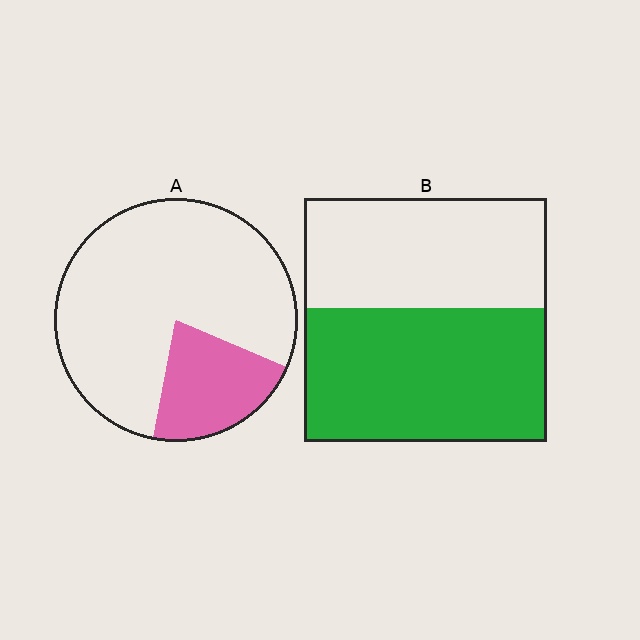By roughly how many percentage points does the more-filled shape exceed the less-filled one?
By roughly 35 percentage points (B over A).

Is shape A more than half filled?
No.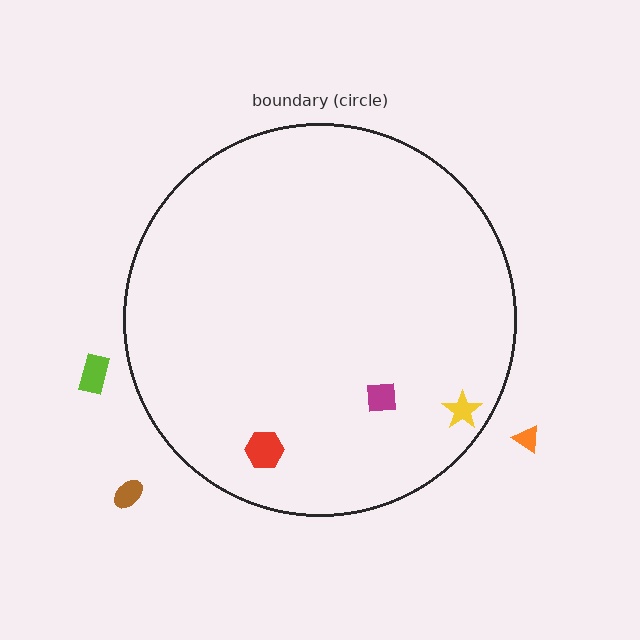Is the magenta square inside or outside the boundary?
Inside.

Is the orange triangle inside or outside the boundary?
Outside.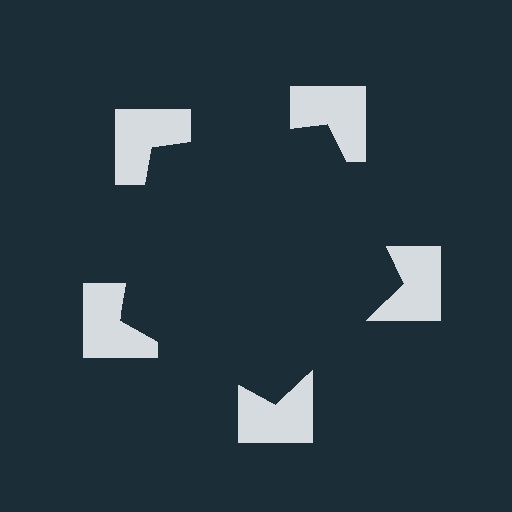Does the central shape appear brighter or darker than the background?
It typically appears slightly darker than the background, even though no actual brightness change is drawn.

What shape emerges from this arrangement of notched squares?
An illusory pentagon — its edges are inferred from the aligned wedge cuts in the notched squares, not physically drawn.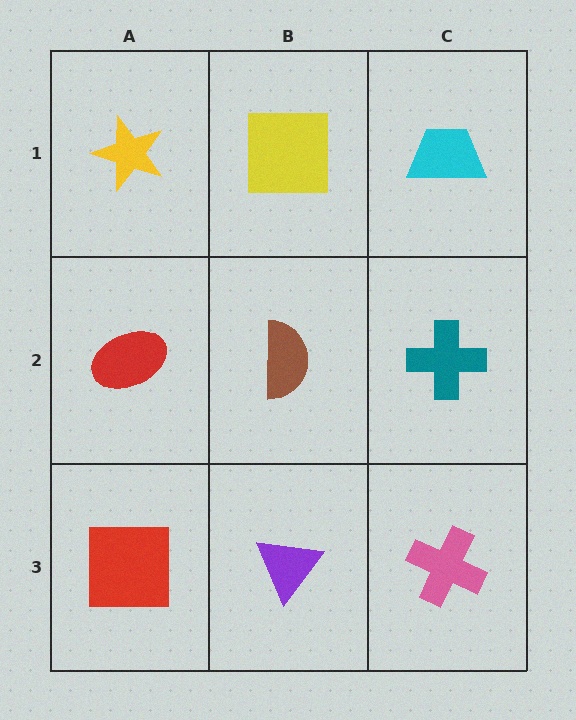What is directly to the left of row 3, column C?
A purple triangle.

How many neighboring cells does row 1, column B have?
3.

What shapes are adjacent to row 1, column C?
A teal cross (row 2, column C), a yellow square (row 1, column B).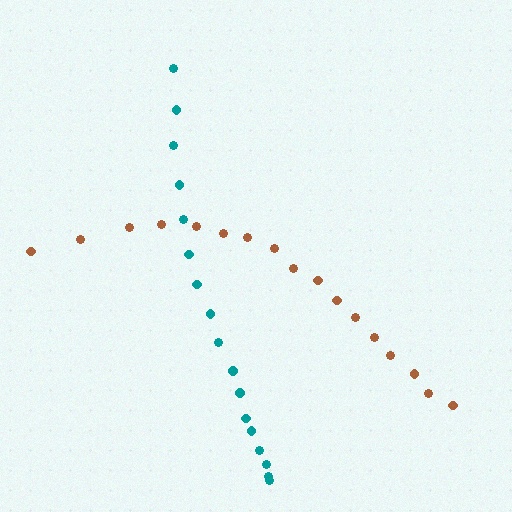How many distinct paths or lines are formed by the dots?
There are 2 distinct paths.